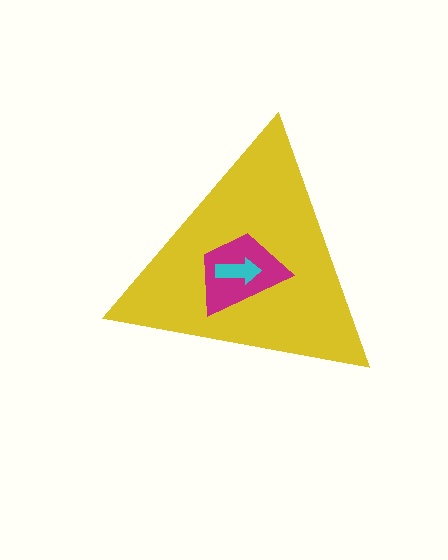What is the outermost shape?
The yellow triangle.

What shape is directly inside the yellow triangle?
The magenta trapezoid.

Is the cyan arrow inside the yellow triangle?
Yes.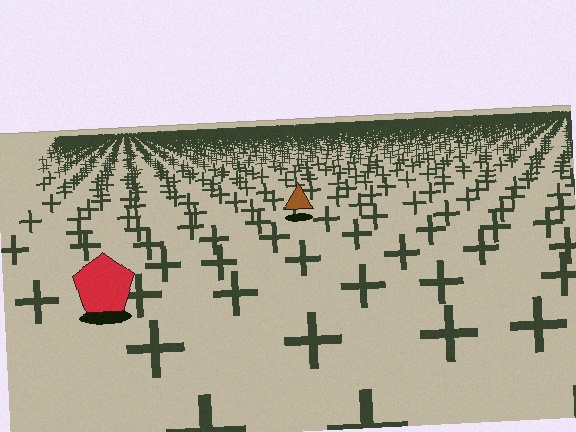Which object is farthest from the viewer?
The brown triangle is farthest from the viewer. It appears smaller and the ground texture around it is denser.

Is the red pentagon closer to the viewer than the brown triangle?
Yes. The red pentagon is closer — you can tell from the texture gradient: the ground texture is coarser near it.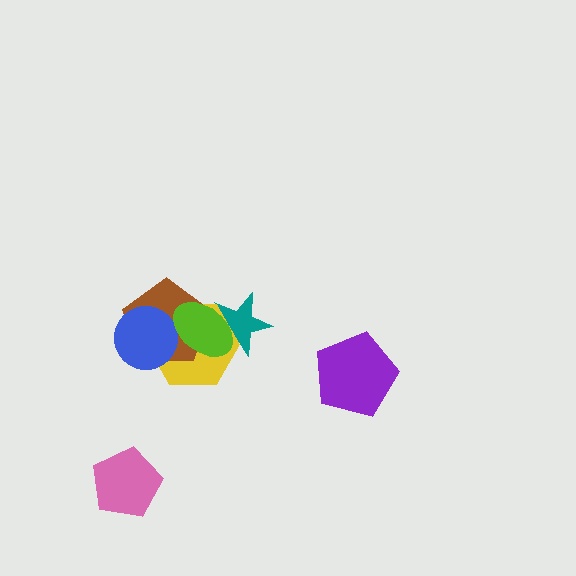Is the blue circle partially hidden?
Yes, it is partially covered by another shape.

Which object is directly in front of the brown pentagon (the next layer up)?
The blue circle is directly in front of the brown pentagon.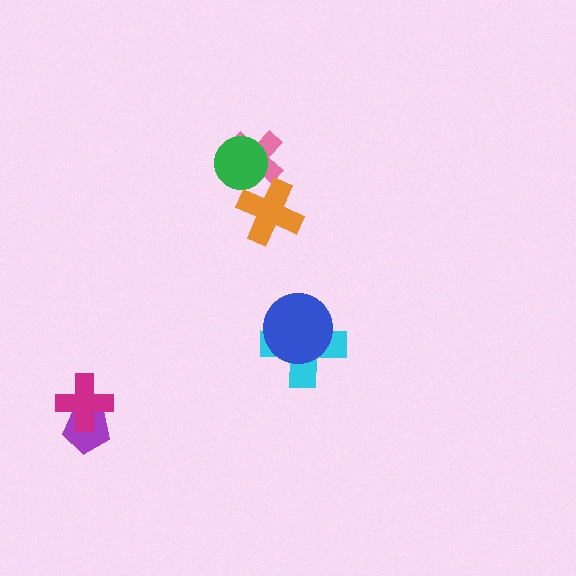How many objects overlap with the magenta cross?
1 object overlaps with the magenta cross.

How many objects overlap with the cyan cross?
1 object overlaps with the cyan cross.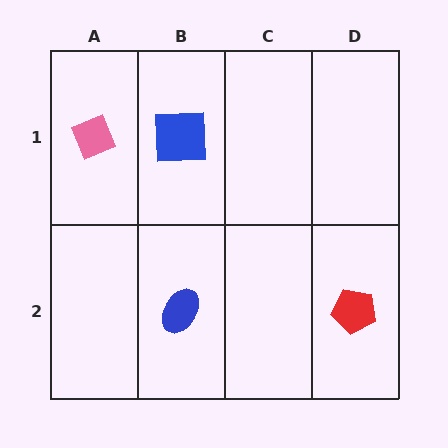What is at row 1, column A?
A pink diamond.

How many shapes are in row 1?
2 shapes.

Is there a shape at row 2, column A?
No, that cell is empty.